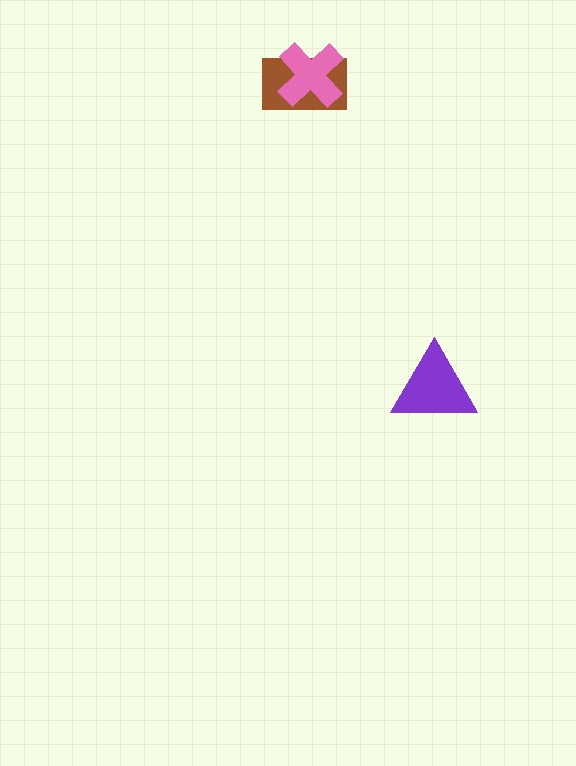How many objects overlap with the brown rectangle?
1 object overlaps with the brown rectangle.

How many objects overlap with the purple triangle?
0 objects overlap with the purple triangle.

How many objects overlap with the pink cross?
1 object overlaps with the pink cross.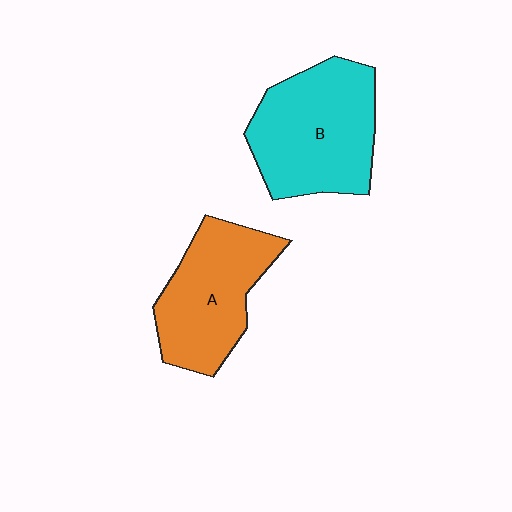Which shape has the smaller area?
Shape A (orange).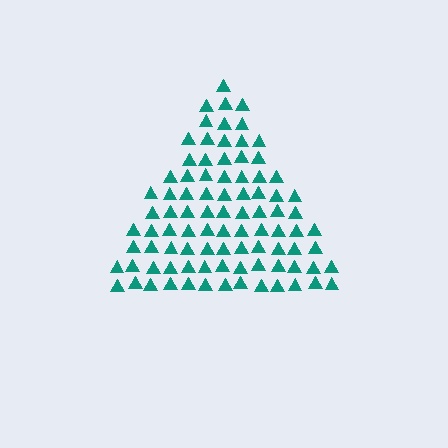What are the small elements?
The small elements are triangles.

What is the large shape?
The large shape is a triangle.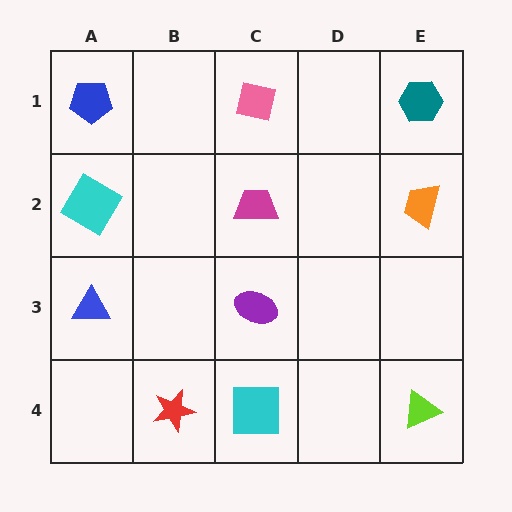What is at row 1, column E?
A teal hexagon.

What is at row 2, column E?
An orange trapezoid.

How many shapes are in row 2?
3 shapes.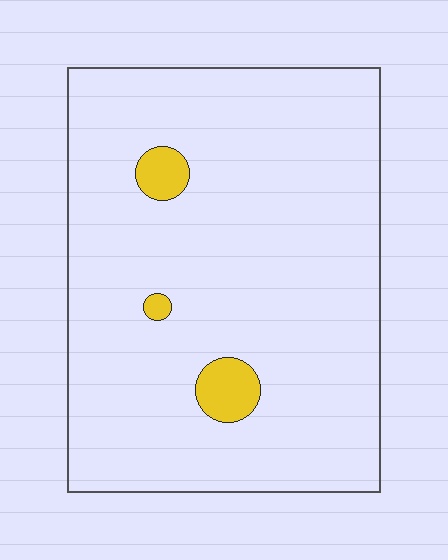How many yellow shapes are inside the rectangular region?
3.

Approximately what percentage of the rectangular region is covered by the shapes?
Approximately 5%.